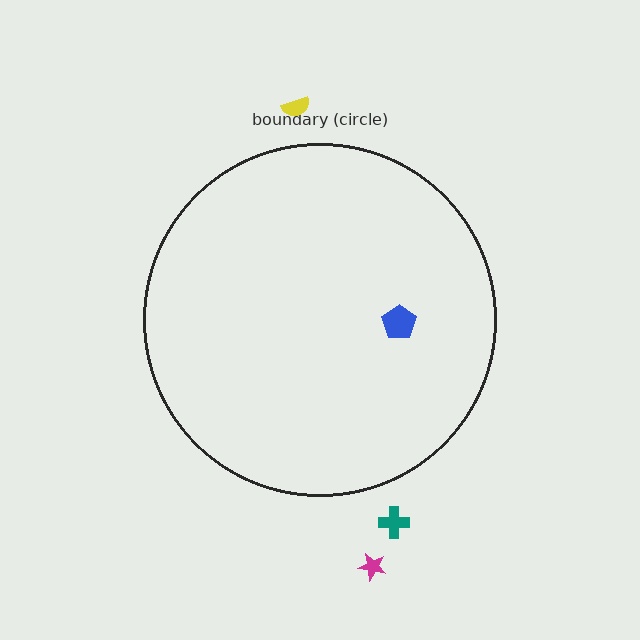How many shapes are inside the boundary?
1 inside, 3 outside.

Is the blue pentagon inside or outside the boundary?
Inside.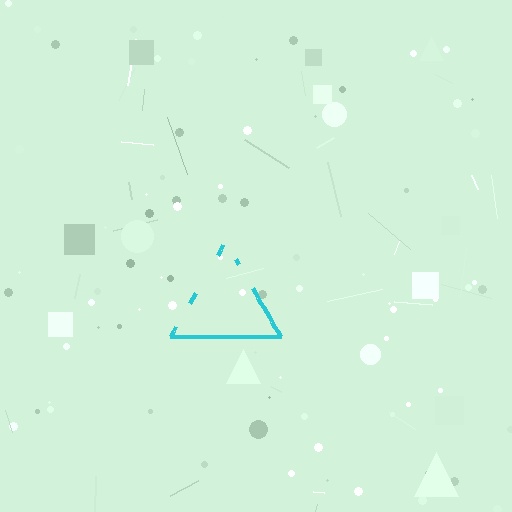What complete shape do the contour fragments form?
The contour fragments form a triangle.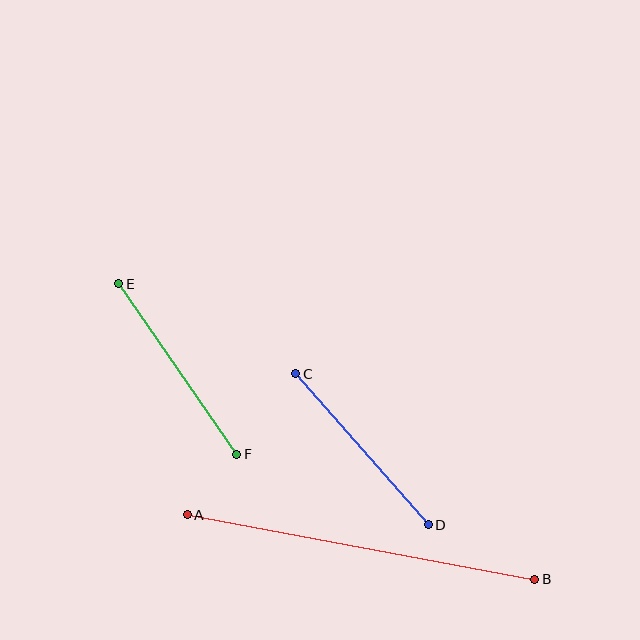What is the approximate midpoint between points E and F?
The midpoint is at approximately (178, 369) pixels.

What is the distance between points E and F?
The distance is approximately 207 pixels.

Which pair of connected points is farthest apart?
Points A and B are farthest apart.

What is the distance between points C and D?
The distance is approximately 201 pixels.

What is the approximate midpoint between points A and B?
The midpoint is at approximately (361, 547) pixels.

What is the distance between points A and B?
The distance is approximately 354 pixels.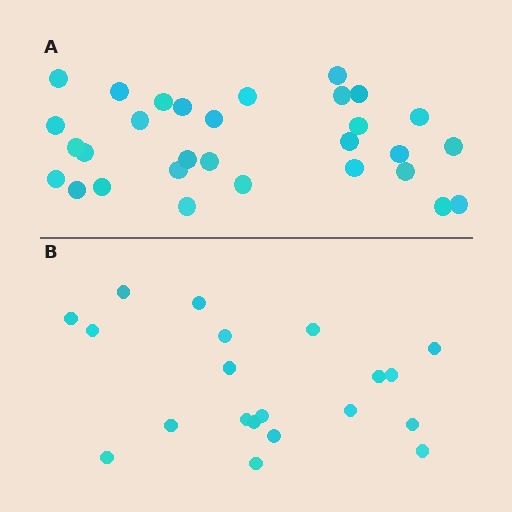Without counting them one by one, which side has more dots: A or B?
Region A (the top region) has more dots.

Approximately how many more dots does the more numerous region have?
Region A has roughly 10 or so more dots than region B.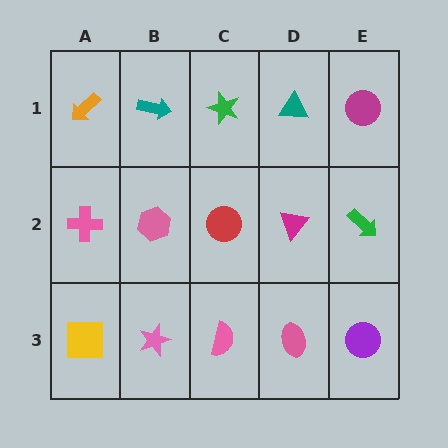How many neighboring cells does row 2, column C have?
4.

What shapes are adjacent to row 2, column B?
A teal arrow (row 1, column B), a pink star (row 3, column B), a pink cross (row 2, column A), a red circle (row 2, column C).